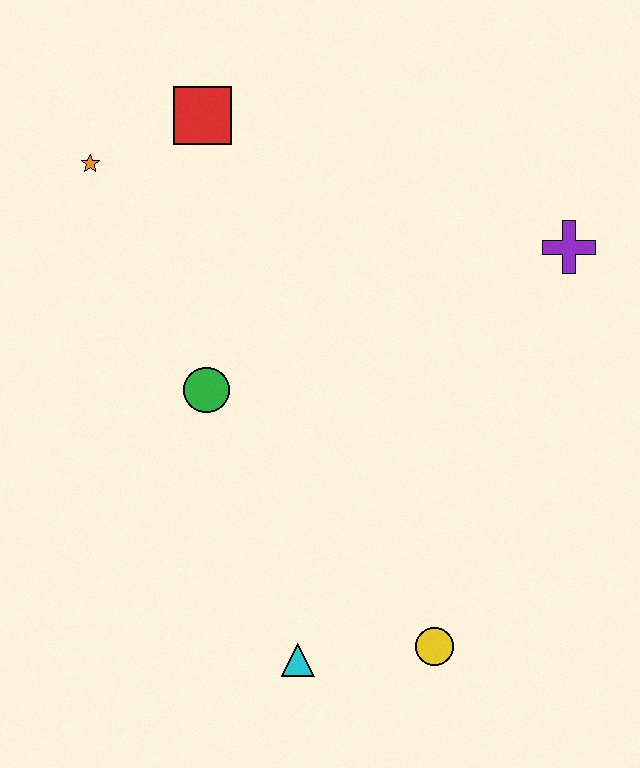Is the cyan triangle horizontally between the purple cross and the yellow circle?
No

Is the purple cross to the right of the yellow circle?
Yes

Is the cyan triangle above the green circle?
No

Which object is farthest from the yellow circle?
The orange star is farthest from the yellow circle.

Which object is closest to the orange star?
The red square is closest to the orange star.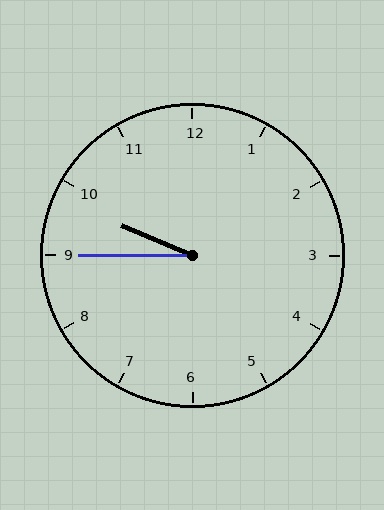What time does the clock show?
9:45.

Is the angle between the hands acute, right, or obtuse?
It is acute.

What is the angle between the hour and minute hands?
Approximately 22 degrees.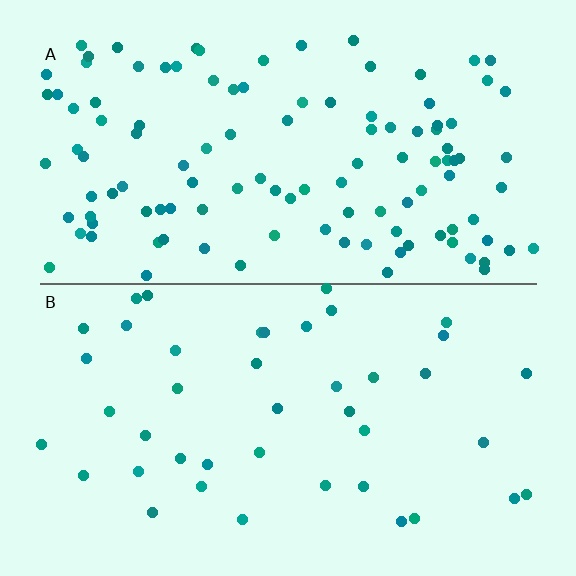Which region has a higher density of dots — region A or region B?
A (the top).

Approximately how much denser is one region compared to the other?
Approximately 2.7× — region A over region B.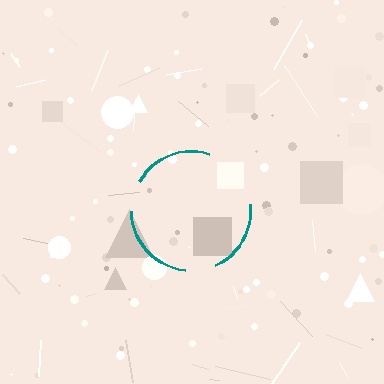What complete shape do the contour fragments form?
The contour fragments form a circle.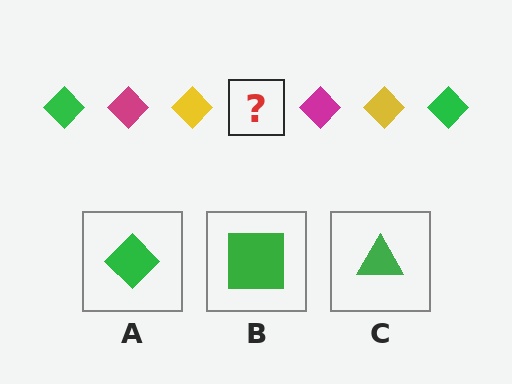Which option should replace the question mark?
Option A.